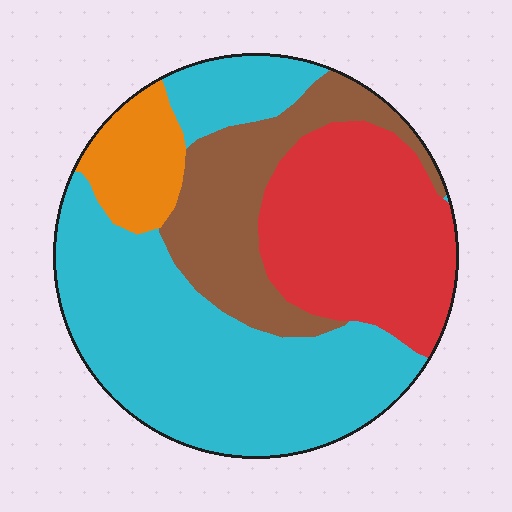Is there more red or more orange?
Red.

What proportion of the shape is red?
Red takes up between a sixth and a third of the shape.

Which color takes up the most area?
Cyan, at roughly 45%.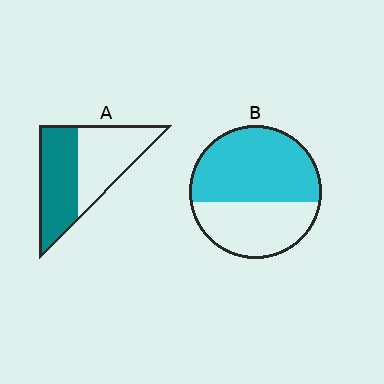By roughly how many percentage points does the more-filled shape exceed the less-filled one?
By roughly 10 percentage points (B over A).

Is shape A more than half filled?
Roughly half.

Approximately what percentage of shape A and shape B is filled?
A is approximately 50% and B is approximately 60%.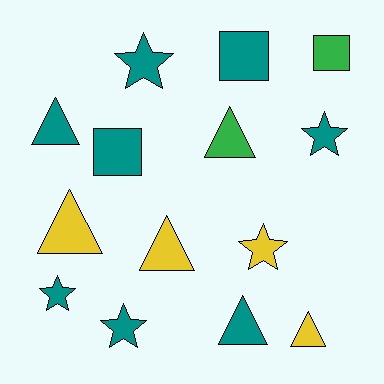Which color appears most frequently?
Teal, with 8 objects.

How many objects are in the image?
There are 14 objects.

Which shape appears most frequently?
Triangle, with 6 objects.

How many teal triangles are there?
There are 2 teal triangles.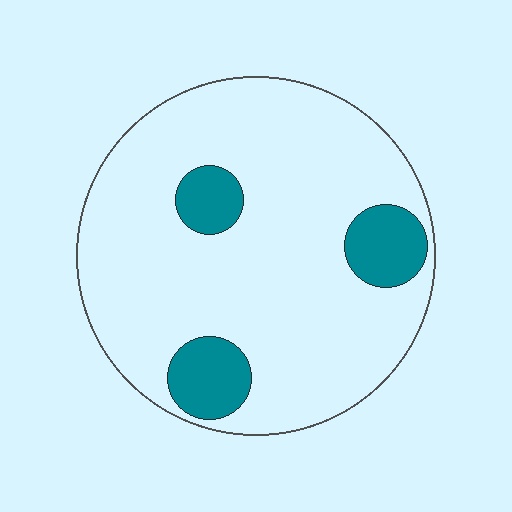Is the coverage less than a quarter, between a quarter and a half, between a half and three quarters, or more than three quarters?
Less than a quarter.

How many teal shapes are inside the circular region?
3.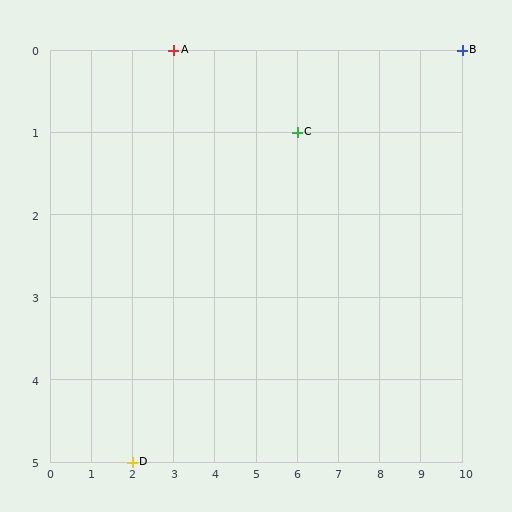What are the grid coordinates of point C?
Point C is at grid coordinates (6, 1).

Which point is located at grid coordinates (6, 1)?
Point C is at (6, 1).